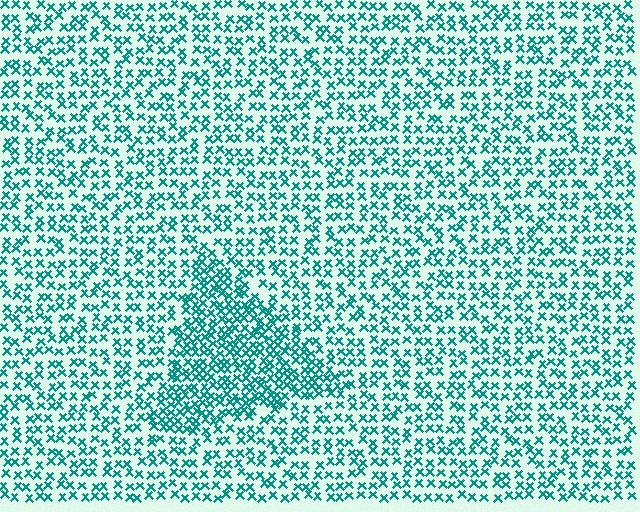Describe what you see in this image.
The image contains small teal elements arranged at two different densities. A triangle-shaped region is visible where the elements are more densely packed than the surrounding area.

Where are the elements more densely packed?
The elements are more densely packed inside the triangle boundary.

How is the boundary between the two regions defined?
The boundary is defined by a change in element density (approximately 1.8x ratio). All elements are the same color, size, and shape.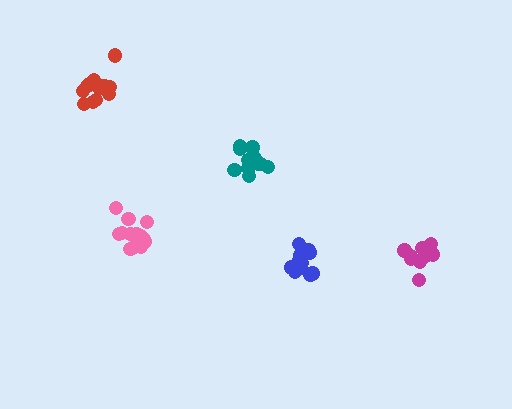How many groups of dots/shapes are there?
There are 5 groups.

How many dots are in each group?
Group 1: 15 dots, Group 2: 11 dots, Group 3: 14 dots, Group 4: 13 dots, Group 5: 13 dots (66 total).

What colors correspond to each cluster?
The clusters are colored: pink, teal, blue, red, magenta.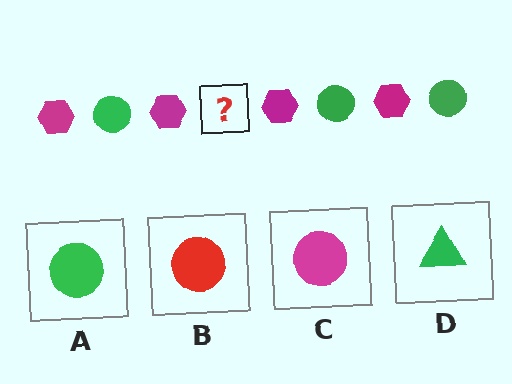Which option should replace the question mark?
Option A.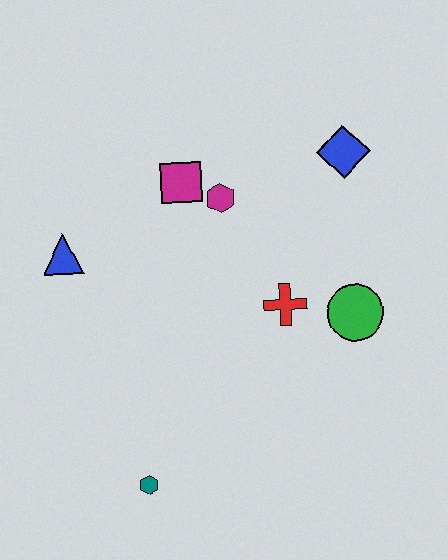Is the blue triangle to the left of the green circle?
Yes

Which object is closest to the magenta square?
The magenta hexagon is closest to the magenta square.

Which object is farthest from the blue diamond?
The teal hexagon is farthest from the blue diamond.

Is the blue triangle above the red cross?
Yes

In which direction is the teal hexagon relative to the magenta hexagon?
The teal hexagon is below the magenta hexagon.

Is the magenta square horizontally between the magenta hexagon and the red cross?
No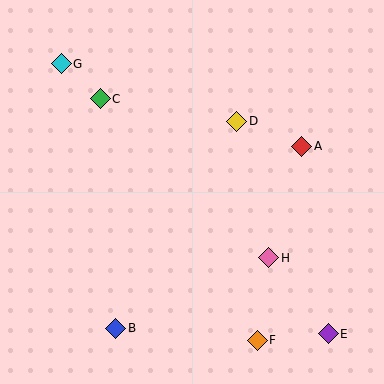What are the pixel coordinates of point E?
Point E is at (328, 334).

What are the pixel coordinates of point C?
Point C is at (100, 99).